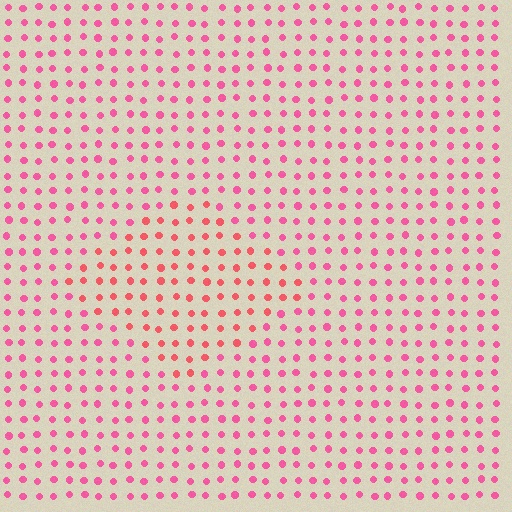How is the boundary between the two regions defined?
The boundary is defined purely by a slight shift in hue (about 23 degrees). Spacing, size, and orientation are identical on both sides.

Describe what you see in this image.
The image is filled with small pink elements in a uniform arrangement. A diamond-shaped region is visible where the elements are tinted to a slightly different hue, forming a subtle color boundary.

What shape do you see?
I see a diamond.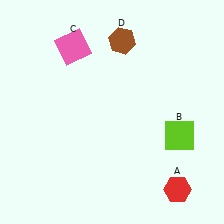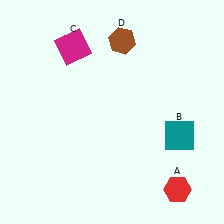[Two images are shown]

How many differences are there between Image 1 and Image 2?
There are 2 differences between the two images.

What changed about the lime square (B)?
In Image 1, B is lime. In Image 2, it changed to teal.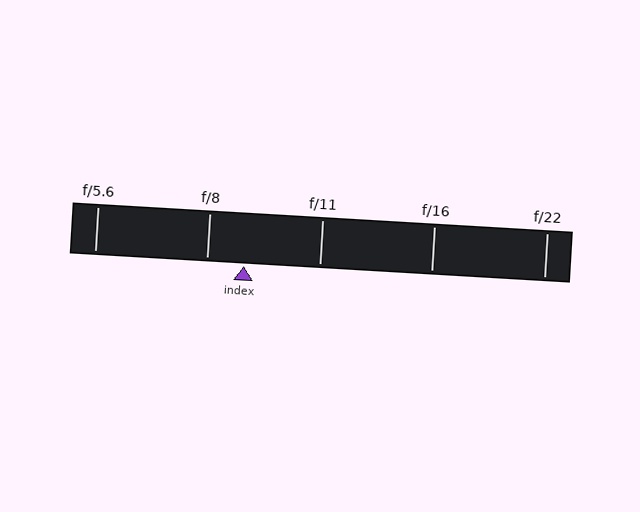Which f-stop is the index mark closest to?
The index mark is closest to f/8.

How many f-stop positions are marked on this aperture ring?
There are 5 f-stop positions marked.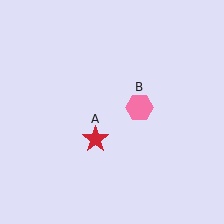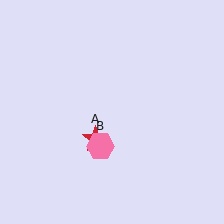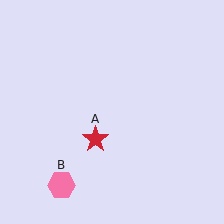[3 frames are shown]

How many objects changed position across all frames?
1 object changed position: pink hexagon (object B).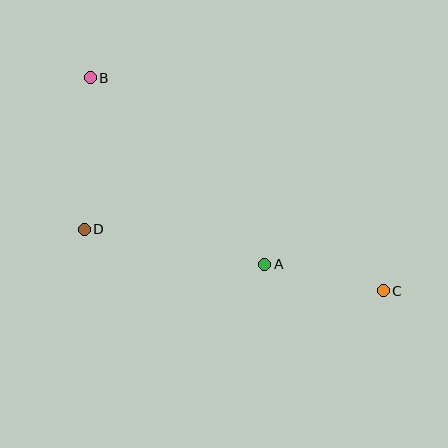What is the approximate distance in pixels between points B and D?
The distance between B and D is approximately 151 pixels.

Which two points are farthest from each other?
Points B and C are farthest from each other.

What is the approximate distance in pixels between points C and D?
The distance between C and D is approximately 305 pixels.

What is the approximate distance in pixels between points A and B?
The distance between A and B is approximately 255 pixels.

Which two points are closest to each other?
Points A and C are closest to each other.